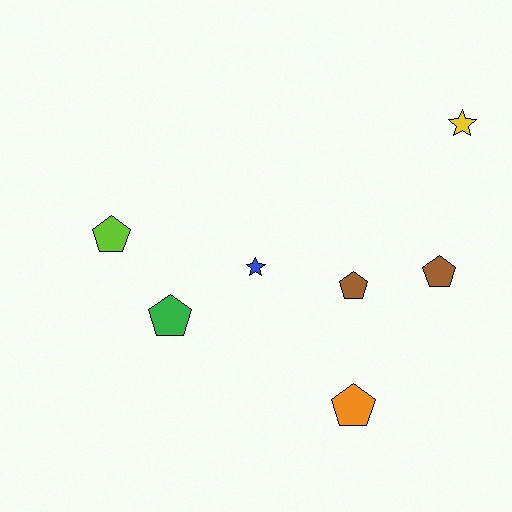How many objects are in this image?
There are 7 objects.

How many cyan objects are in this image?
There are no cyan objects.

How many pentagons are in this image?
There are 5 pentagons.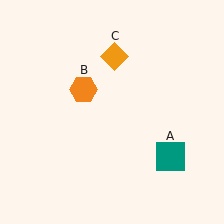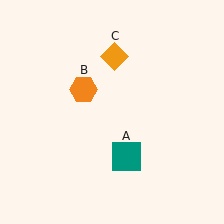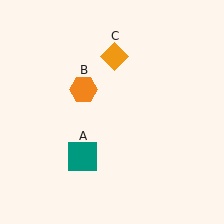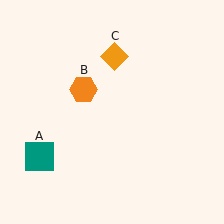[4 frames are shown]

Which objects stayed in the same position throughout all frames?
Orange hexagon (object B) and orange diamond (object C) remained stationary.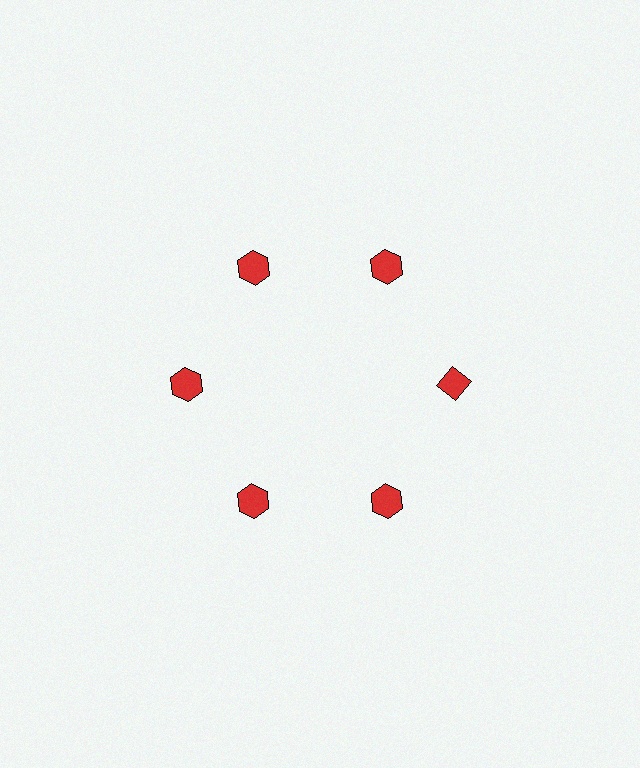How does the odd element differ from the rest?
It has a different shape: diamond instead of hexagon.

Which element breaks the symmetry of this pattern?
The red diamond at roughly the 3 o'clock position breaks the symmetry. All other shapes are red hexagons.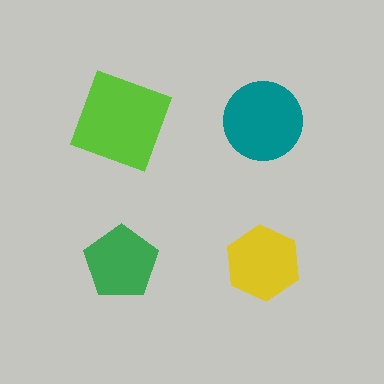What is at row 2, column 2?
A yellow hexagon.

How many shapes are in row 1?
2 shapes.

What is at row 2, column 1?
A green pentagon.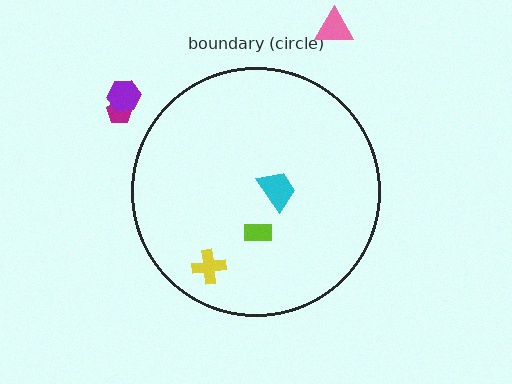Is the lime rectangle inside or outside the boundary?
Inside.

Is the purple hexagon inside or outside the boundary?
Outside.